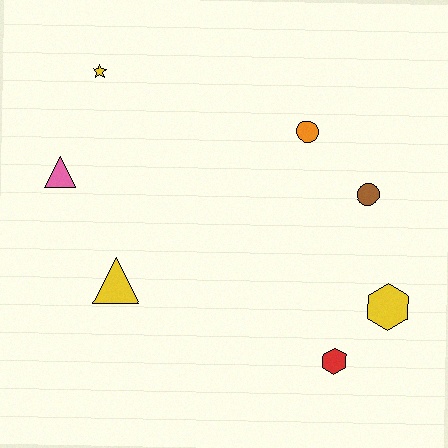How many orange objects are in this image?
There is 1 orange object.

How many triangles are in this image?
There are 2 triangles.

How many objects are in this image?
There are 7 objects.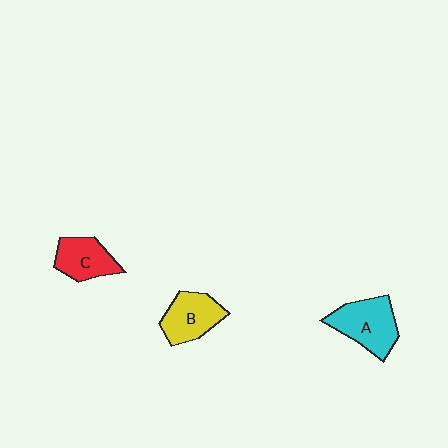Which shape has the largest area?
Shape A (cyan).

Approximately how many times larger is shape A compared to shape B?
Approximately 1.2 times.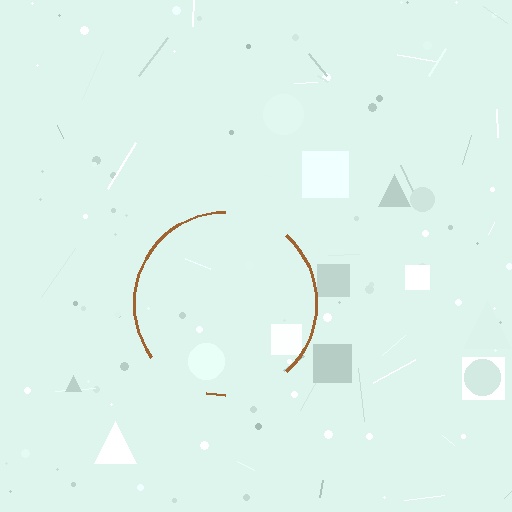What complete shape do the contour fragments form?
The contour fragments form a circle.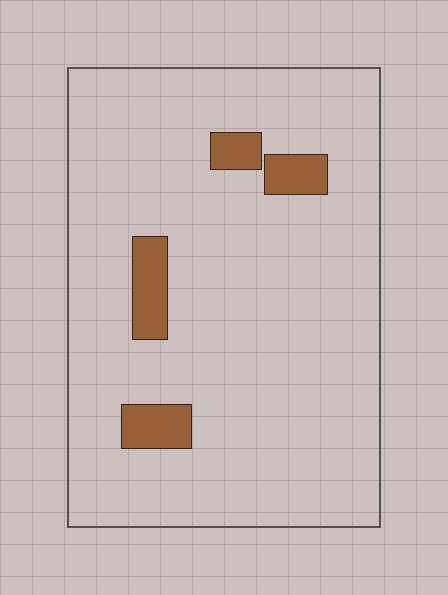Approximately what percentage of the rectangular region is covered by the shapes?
Approximately 10%.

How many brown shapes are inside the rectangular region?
4.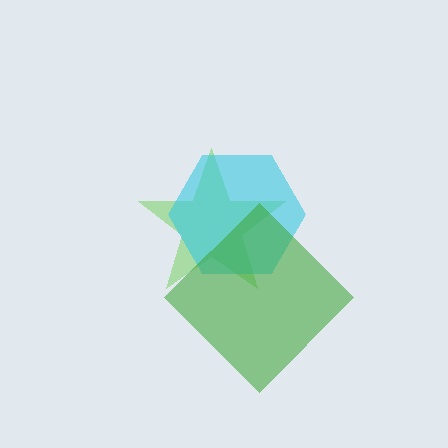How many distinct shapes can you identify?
There are 3 distinct shapes: a lime star, a cyan hexagon, a green diamond.